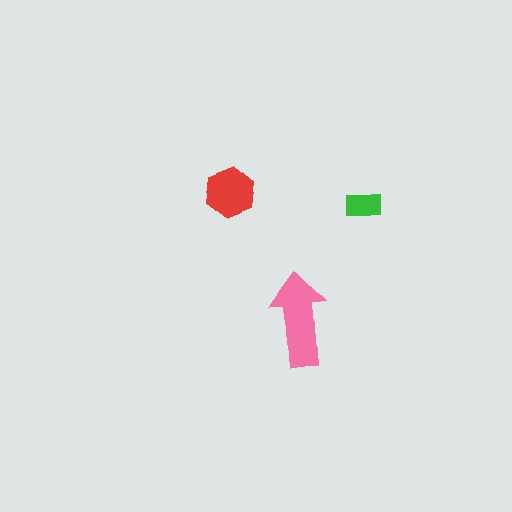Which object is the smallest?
The green rectangle.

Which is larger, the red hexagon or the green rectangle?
The red hexagon.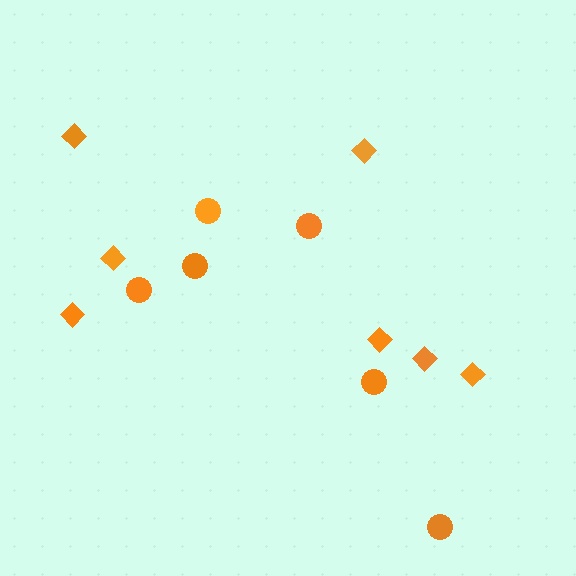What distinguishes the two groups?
There are 2 groups: one group of diamonds (7) and one group of circles (6).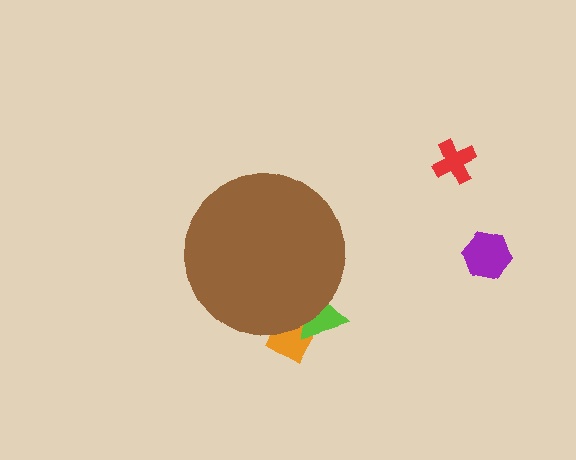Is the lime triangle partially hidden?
Yes, the lime triangle is partially hidden behind the brown circle.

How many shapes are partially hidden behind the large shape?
2 shapes are partially hidden.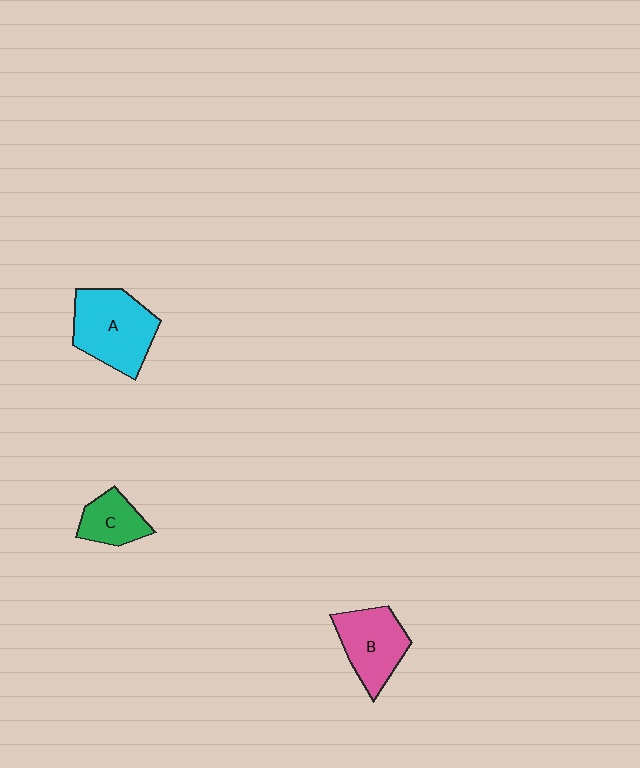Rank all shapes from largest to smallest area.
From largest to smallest: A (cyan), B (pink), C (green).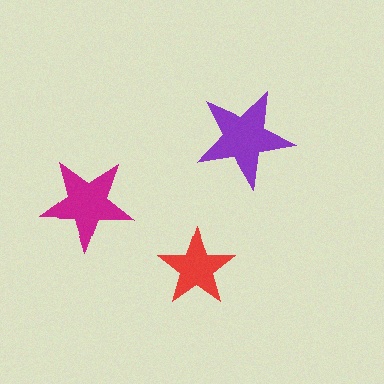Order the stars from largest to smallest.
the purple one, the magenta one, the red one.